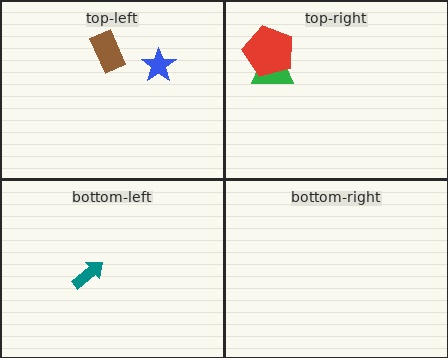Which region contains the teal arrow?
The bottom-left region.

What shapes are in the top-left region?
The blue star, the brown rectangle.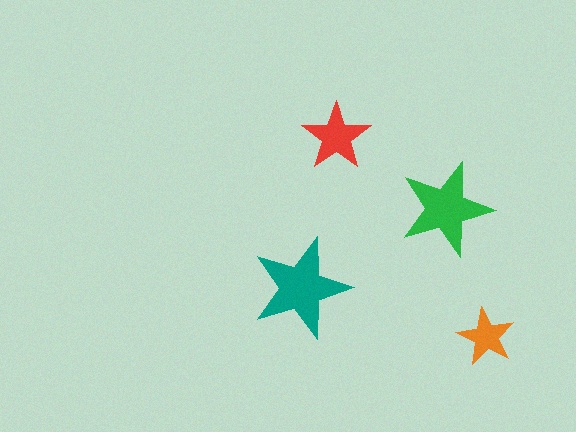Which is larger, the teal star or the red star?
The teal one.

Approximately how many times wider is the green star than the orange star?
About 1.5 times wider.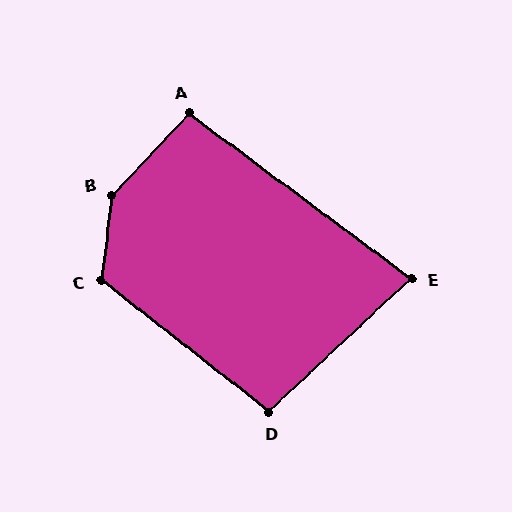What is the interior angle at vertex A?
Approximately 97 degrees (obtuse).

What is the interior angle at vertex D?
Approximately 99 degrees (obtuse).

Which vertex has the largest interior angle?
B, at approximately 143 degrees.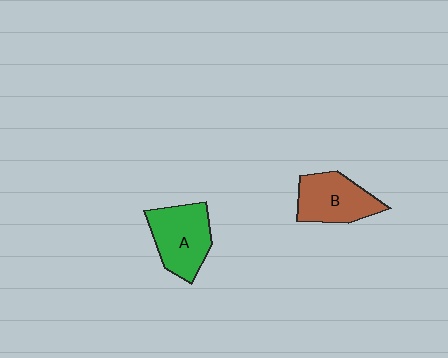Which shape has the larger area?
Shape A (green).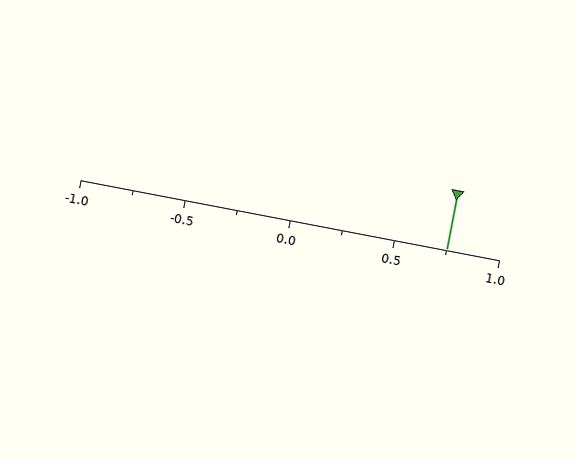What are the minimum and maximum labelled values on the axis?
The axis runs from -1.0 to 1.0.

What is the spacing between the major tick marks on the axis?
The major ticks are spaced 0.5 apart.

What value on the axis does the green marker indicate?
The marker indicates approximately 0.75.